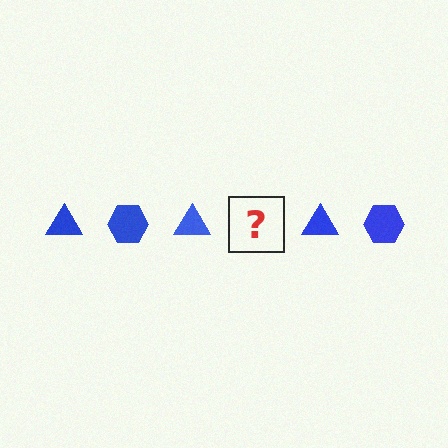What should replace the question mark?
The question mark should be replaced with a blue hexagon.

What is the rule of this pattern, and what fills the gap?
The rule is that the pattern cycles through triangle, hexagon shapes in blue. The gap should be filled with a blue hexagon.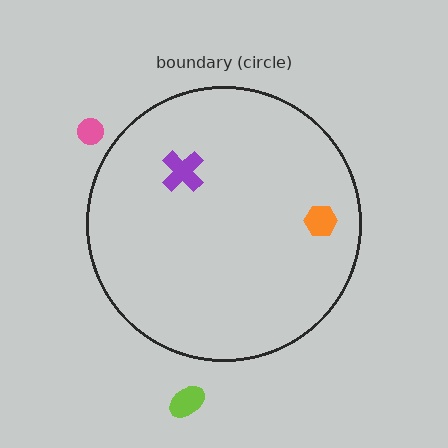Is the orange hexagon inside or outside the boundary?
Inside.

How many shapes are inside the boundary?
2 inside, 2 outside.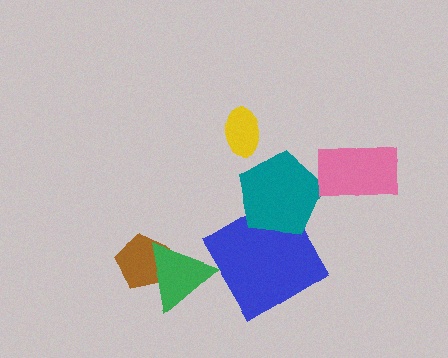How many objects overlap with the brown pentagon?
1 object overlaps with the brown pentagon.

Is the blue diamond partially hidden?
Yes, it is partially covered by another shape.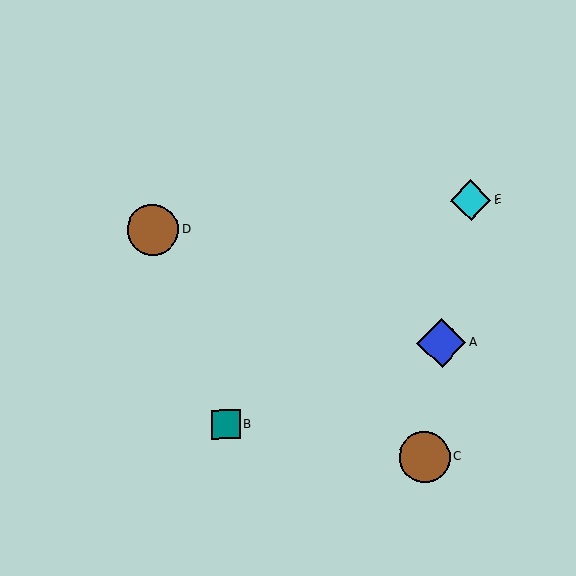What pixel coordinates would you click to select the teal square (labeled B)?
Click at (226, 425) to select the teal square B.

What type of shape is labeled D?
Shape D is a brown circle.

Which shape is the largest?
The brown circle (labeled D) is the largest.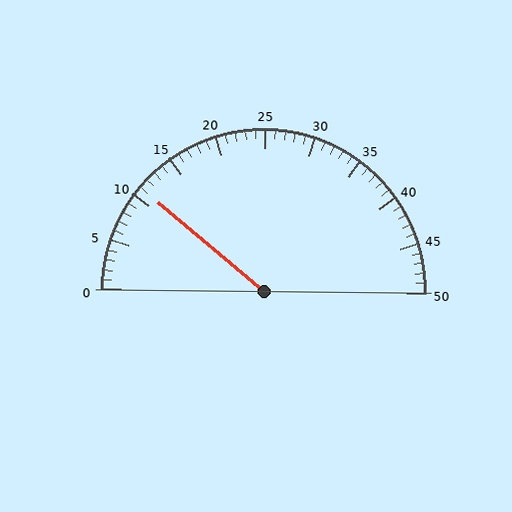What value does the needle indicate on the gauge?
The needle indicates approximately 11.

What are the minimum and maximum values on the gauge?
The gauge ranges from 0 to 50.